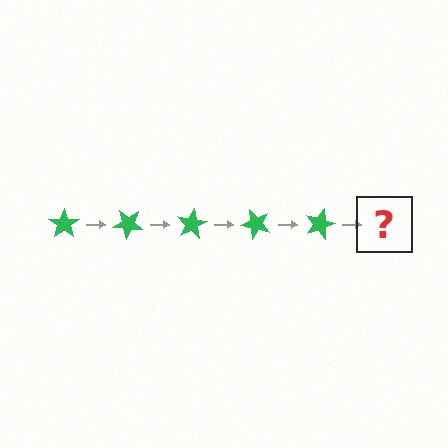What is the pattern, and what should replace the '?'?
The pattern is that the star rotates 40 degrees each step. The '?' should be a green star rotated 200 degrees.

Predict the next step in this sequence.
The next step is a green star rotated 200 degrees.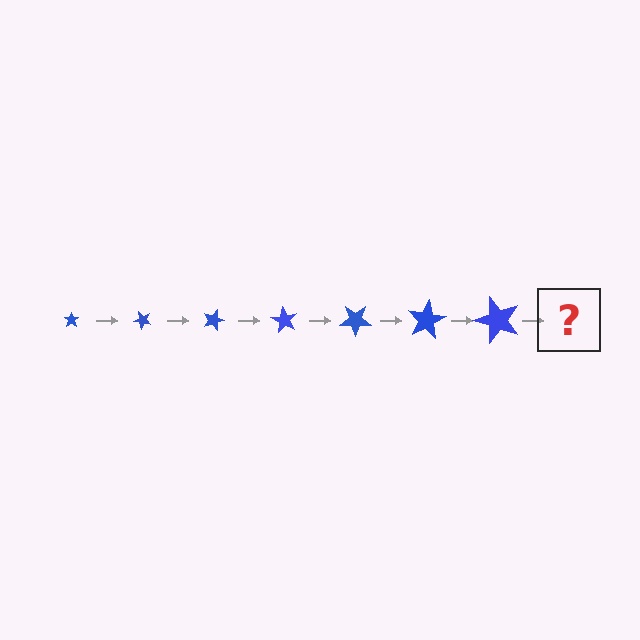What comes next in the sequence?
The next element should be a star, larger than the previous one and rotated 315 degrees from the start.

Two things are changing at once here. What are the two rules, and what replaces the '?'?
The two rules are that the star grows larger each step and it rotates 45 degrees each step. The '?' should be a star, larger than the previous one and rotated 315 degrees from the start.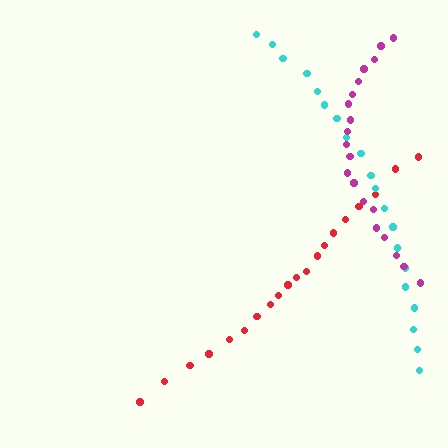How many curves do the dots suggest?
There are 3 distinct paths.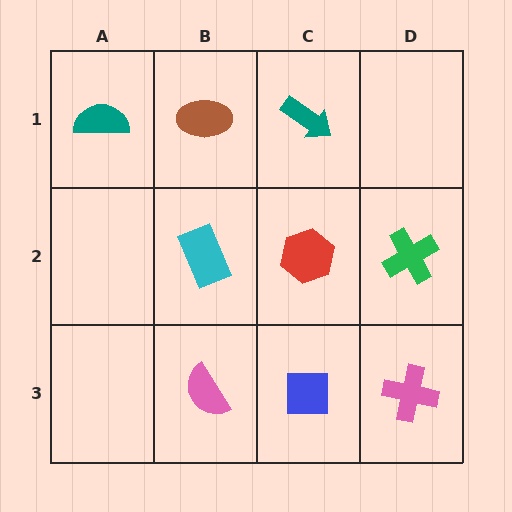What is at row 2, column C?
A red hexagon.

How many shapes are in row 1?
3 shapes.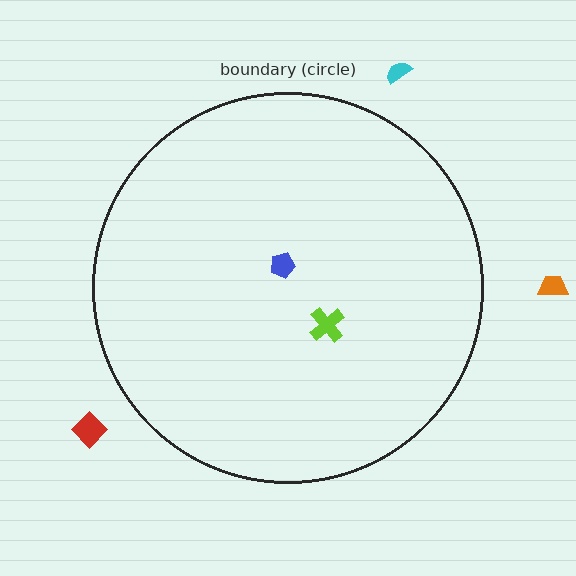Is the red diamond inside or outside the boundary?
Outside.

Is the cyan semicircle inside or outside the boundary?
Outside.